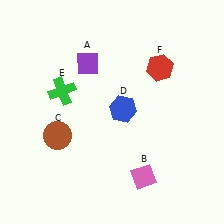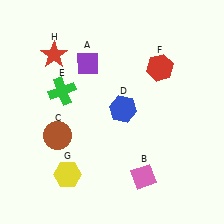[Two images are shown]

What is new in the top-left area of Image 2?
A red star (H) was added in the top-left area of Image 2.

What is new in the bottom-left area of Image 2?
A yellow hexagon (G) was added in the bottom-left area of Image 2.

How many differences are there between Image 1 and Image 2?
There are 2 differences between the two images.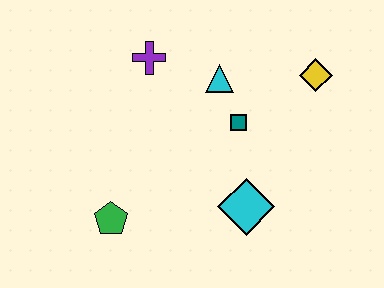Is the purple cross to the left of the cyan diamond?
Yes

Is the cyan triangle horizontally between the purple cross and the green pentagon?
No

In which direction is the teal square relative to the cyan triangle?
The teal square is below the cyan triangle.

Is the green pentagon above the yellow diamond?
No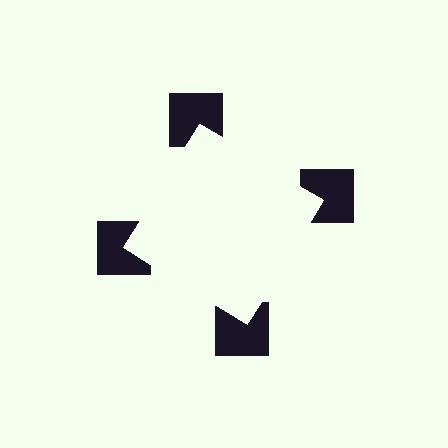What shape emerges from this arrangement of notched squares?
An illusory square — its edges are inferred from the aligned wedge cuts in the notched squares, not physically drawn.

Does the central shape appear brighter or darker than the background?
It typically appears slightly brighter than the background, even though no actual brightness change is drawn.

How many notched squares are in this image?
There are 4 — one at each vertex of the illusory square.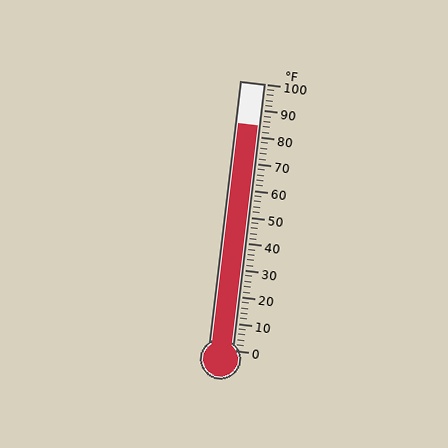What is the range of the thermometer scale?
The thermometer scale ranges from 0°F to 100°F.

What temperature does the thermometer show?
The thermometer shows approximately 84°F.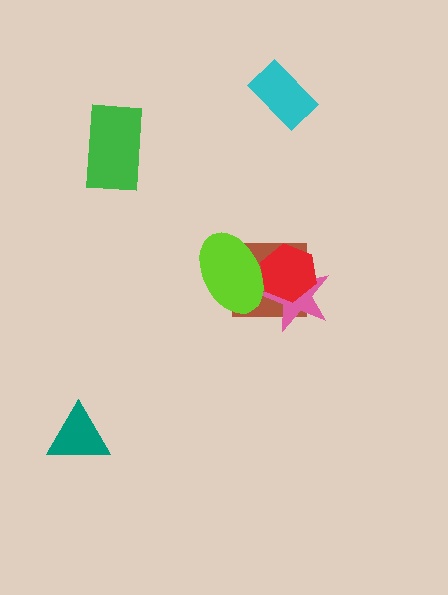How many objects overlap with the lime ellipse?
3 objects overlap with the lime ellipse.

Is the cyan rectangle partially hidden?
No, no other shape covers it.